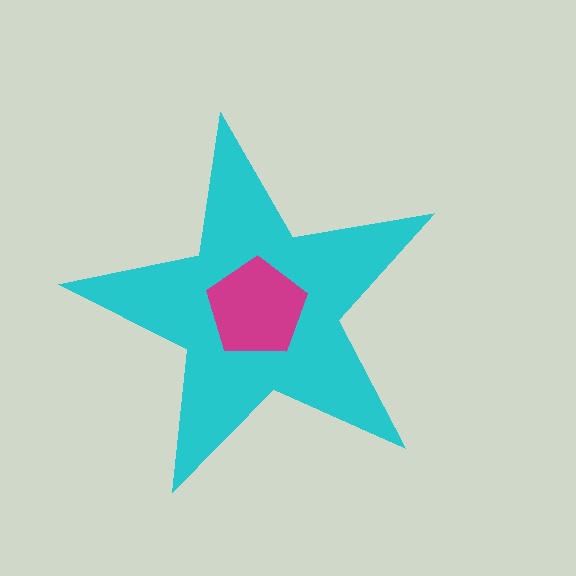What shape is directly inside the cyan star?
The magenta pentagon.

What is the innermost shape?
The magenta pentagon.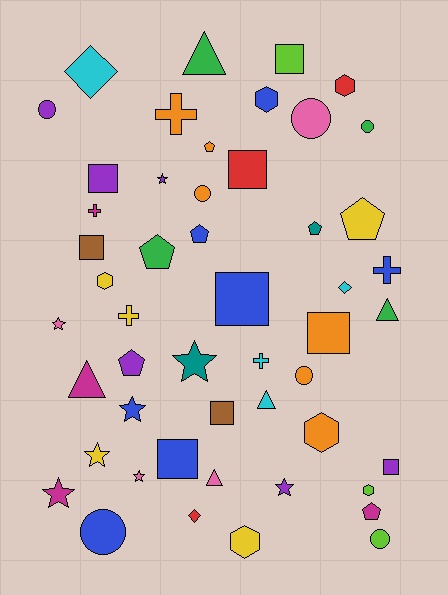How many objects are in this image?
There are 50 objects.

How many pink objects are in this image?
There are 4 pink objects.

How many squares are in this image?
There are 9 squares.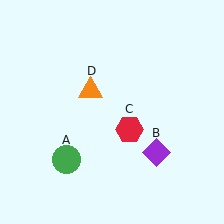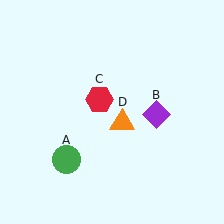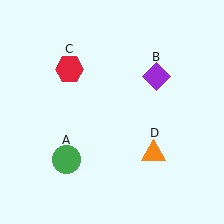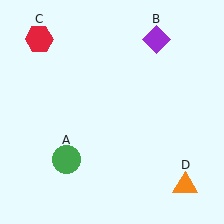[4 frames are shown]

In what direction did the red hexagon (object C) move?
The red hexagon (object C) moved up and to the left.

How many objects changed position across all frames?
3 objects changed position: purple diamond (object B), red hexagon (object C), orange triangle (object D).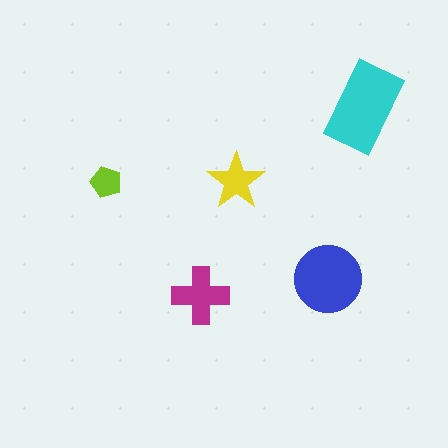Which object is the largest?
The cyan rectangle.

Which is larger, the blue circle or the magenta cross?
The blue circle.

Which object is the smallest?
The lime pentagon.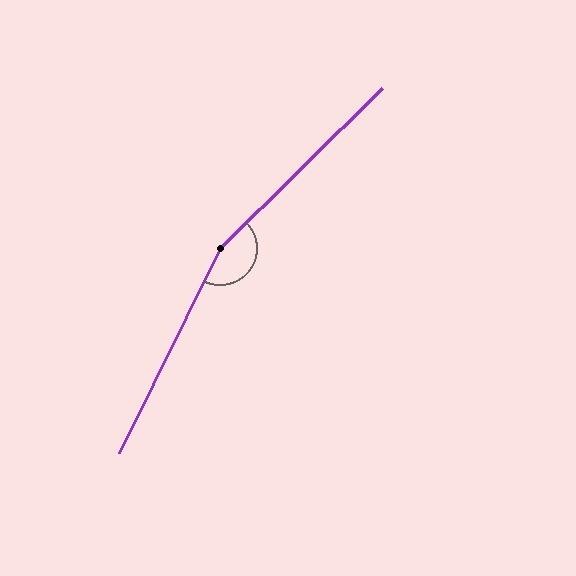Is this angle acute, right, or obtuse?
It is obtuse.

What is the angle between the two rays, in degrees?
Approximately 161 degrees.